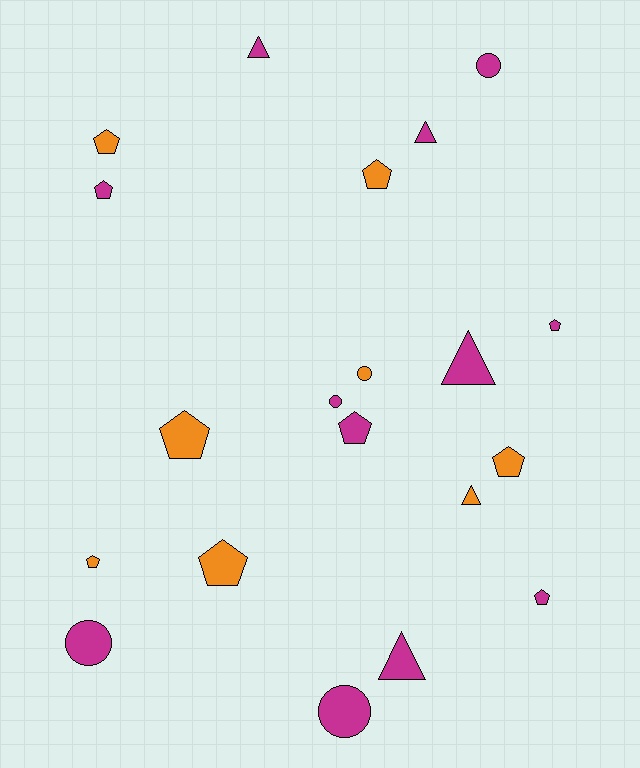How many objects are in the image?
There are 20 objects.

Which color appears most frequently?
Magenta, with 12 objects.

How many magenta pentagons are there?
There are 4 magenta pentagons.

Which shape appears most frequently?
Pentagon, with 10 objects.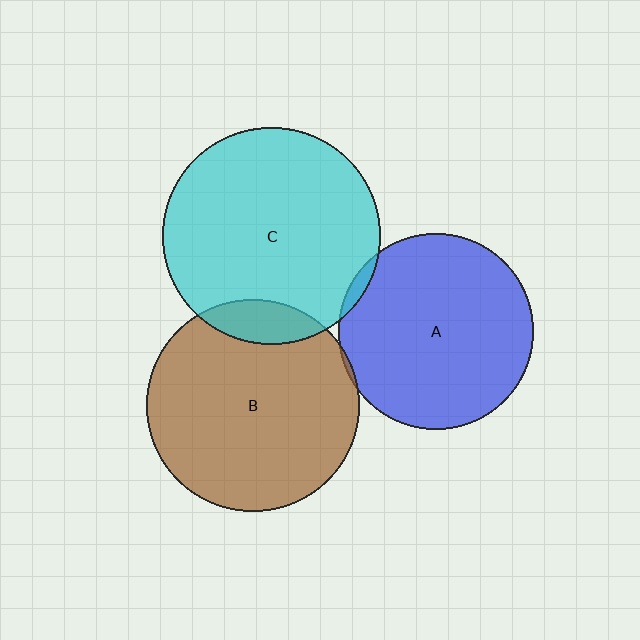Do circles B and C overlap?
Yes.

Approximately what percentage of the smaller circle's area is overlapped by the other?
Approximately 10%.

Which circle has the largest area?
Circle C (cyan).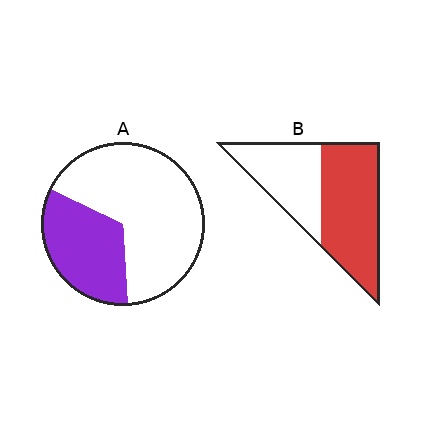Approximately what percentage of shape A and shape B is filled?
A is approximately 35% and B is approximately 60%.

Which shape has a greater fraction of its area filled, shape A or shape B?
Shape B.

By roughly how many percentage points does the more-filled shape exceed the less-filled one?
By roughly 25 percentage points (B over A).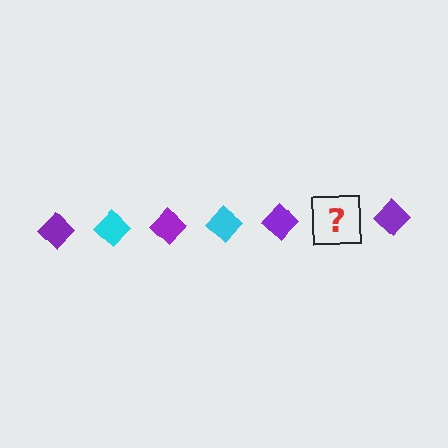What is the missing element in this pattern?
The missing element is a cyan diamond.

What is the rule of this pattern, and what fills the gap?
The rule is that the pattern cycles through purple, cyan diamonds. The gap should be filled with a cyan diamond.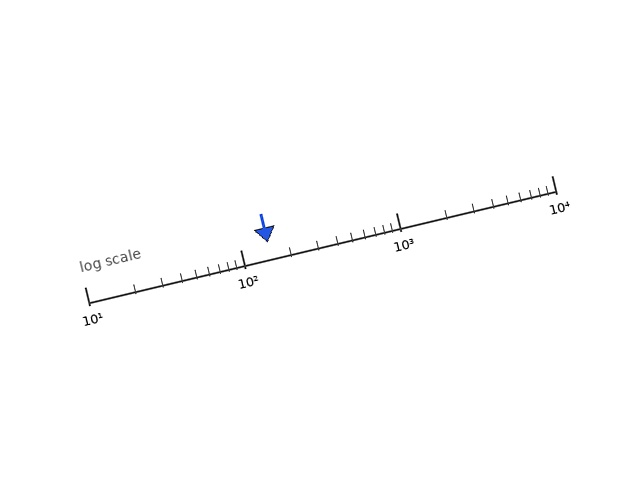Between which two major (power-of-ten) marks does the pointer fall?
The pointer is between 100 and 1000.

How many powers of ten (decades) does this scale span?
The scale spans 3 decades, from 10 to 10000.